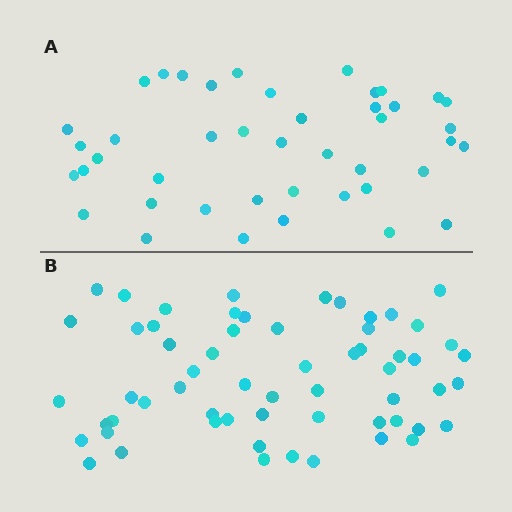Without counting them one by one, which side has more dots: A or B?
Region B (the bottom region) has more dots.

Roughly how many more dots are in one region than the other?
Region B has approximately 15 more dots than region A.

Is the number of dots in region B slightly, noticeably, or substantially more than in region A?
Region B has noticeably more, but not dramatically so. The ratio is roughly 1.4 to 1.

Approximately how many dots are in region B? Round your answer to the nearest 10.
About 60 dots.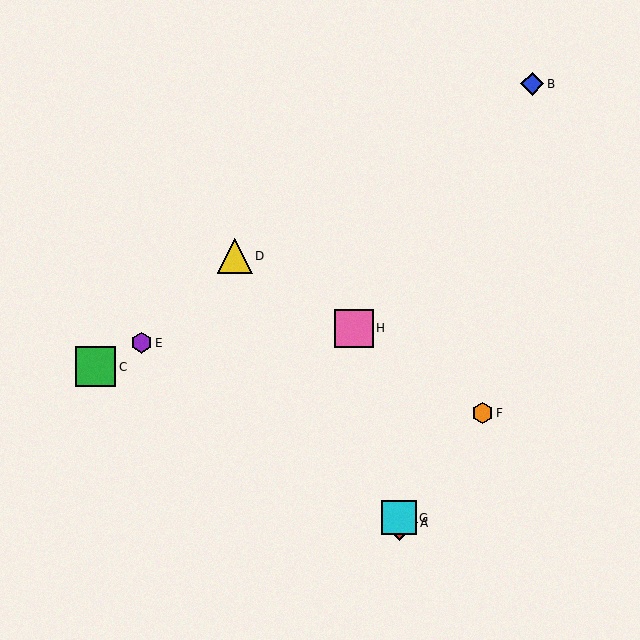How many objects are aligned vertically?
2 objects (A, G) are aligned vertically.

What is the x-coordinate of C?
Object C is at x≈96.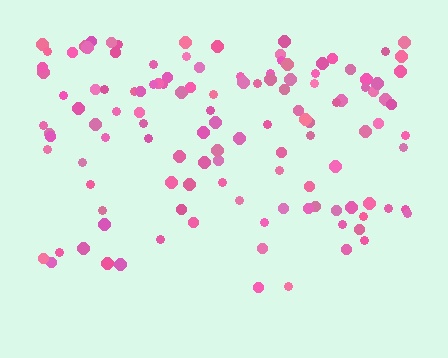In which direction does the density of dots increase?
From bottom to top, with the top side densest.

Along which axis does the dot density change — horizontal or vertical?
Vertical.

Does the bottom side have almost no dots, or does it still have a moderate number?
Still a moderate number, just noticeably fewer than the top.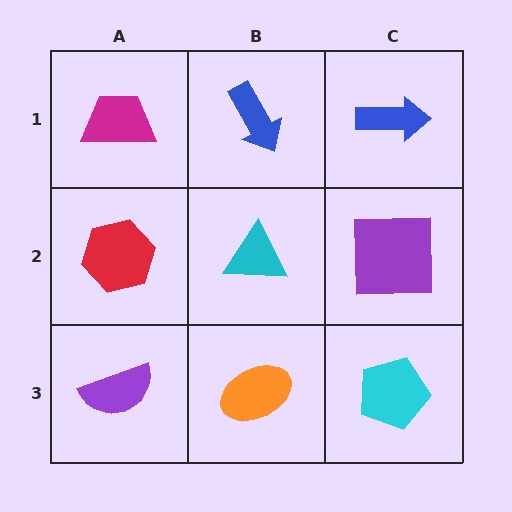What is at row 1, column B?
A blue arrow.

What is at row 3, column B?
An orange ellipse.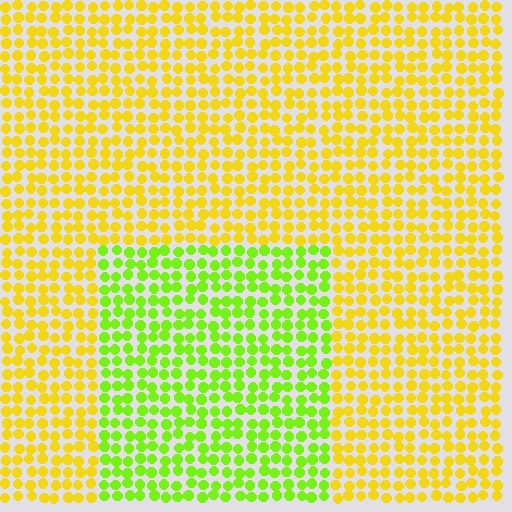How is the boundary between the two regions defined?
The boundary is defined purely by a slight shift in hue (about 42 degrees). Spacing, size, and orientation are identical on both sides.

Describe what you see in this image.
The image is filled with small yellow elements in a uniform arrangement. A rectangle-shaped region is visible where the elements are tinted to a slightly different hue, forming a subtle color boundary.